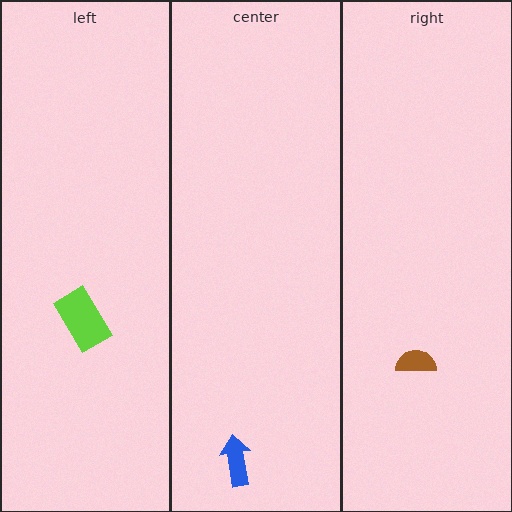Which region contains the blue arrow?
The center region.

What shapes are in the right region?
The brown semicircle.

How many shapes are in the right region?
1.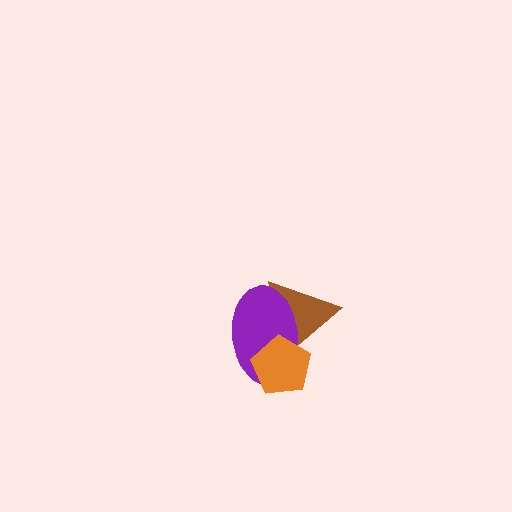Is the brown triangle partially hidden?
Yes, it is partially covered by another shape.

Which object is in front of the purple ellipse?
The orange pentagon is in front of the purple ellipse.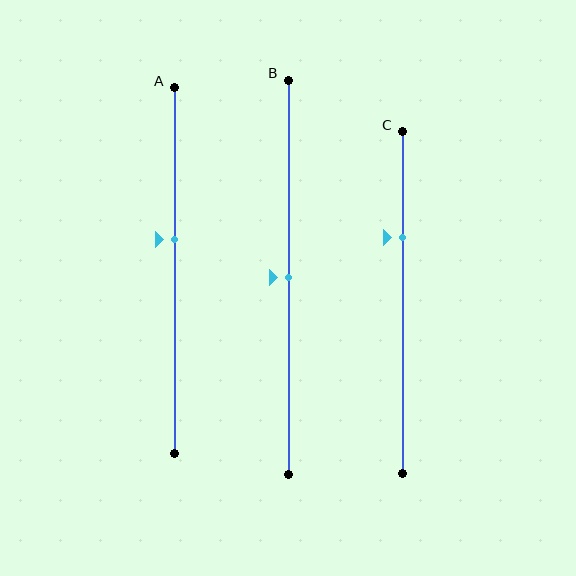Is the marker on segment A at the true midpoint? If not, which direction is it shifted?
No, the marker on segment A is shifted upward by about 8% of the segment length.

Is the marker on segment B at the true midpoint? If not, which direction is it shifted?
Yes, the marker on segment B is at the true midpoint.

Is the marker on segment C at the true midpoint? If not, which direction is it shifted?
No, the marker on segment C is shifted upward by about 19% of the segment length.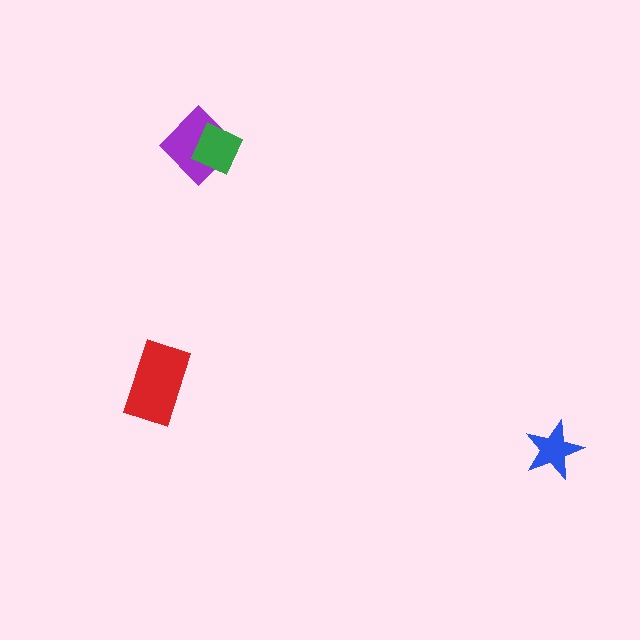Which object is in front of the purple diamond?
The green diamond is in front of the purple diamond.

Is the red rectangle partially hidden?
No, no other shape covers it.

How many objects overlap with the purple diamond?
1 object overlaps with the purple diamond.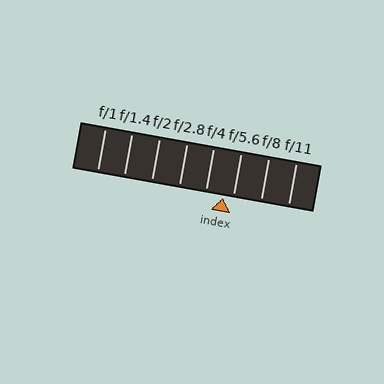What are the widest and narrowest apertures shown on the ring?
The widest aperture shown is f/1 and the narrowest is f/11.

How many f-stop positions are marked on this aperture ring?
There are 8 f-stop positions marked.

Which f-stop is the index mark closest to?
The index mark is closest to f/5.6.